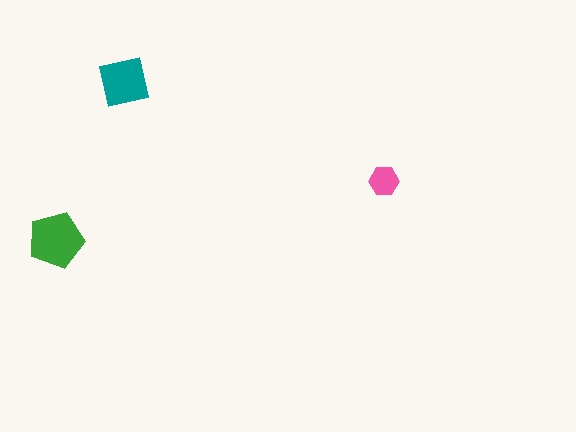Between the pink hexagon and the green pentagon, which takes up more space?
The green pentagon.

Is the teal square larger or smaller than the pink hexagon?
Larger.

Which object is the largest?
The green pentagon.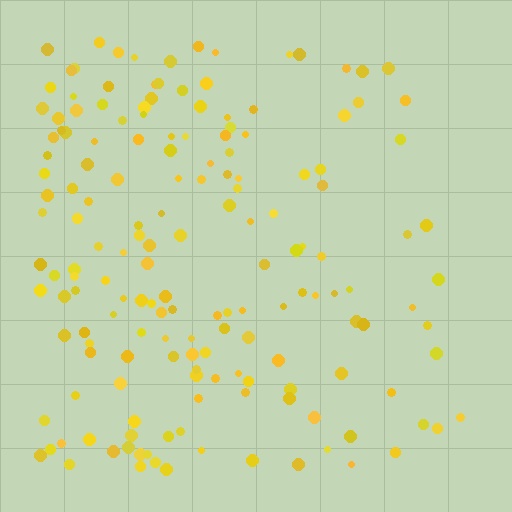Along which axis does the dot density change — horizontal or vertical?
Horizontal.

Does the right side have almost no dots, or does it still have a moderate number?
Still a moderate number, just noticeably fewer than the left.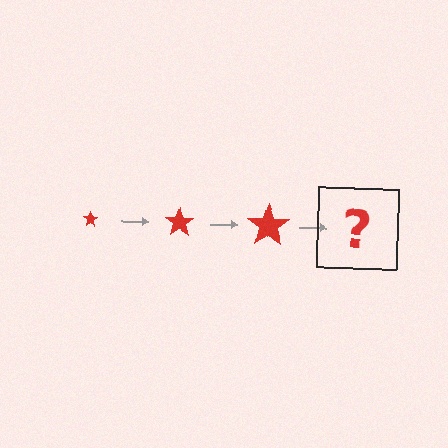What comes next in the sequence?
The next element should be a red star, larger than the previous one.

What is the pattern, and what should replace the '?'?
The pattern is that the star gets progressively larger each step. The '?' should be a red star, larger than the previous one.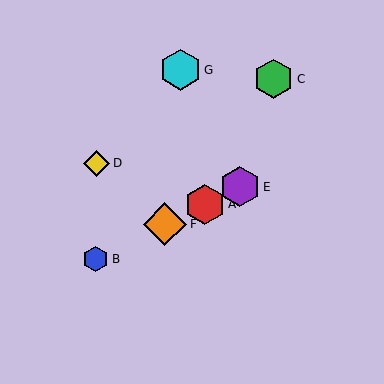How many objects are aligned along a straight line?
4 objects (A, B, E, F) are aligned along a straight line.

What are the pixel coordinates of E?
Object E is at (240, 187).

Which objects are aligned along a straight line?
Objects A, B, E, F are aligned along a straight line.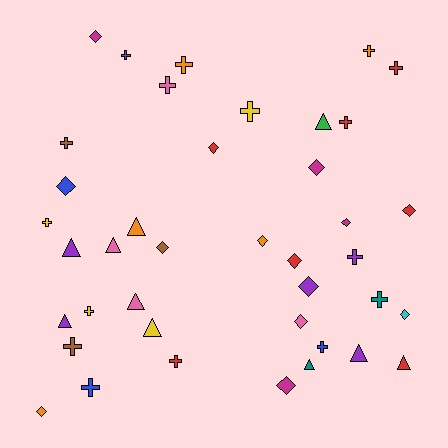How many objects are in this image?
There are 40 objects.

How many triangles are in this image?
There are 10 triangles.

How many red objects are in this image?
There are 7 red objects.